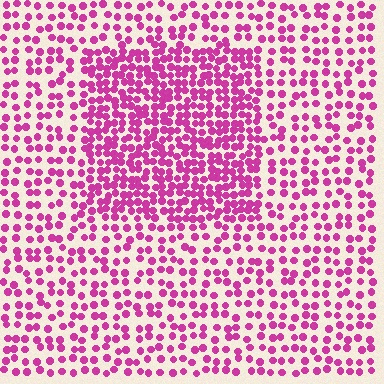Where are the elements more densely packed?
The elements are more densely packed inside the rectangle boundary.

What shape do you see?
I see a rectangle.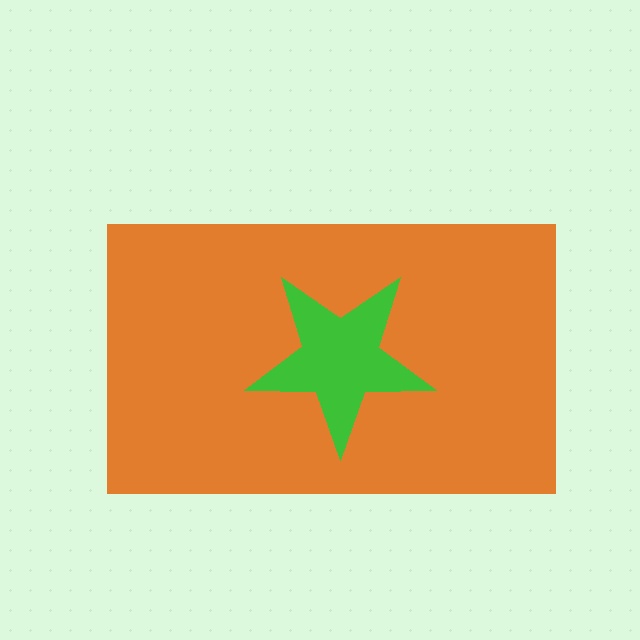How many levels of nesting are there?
2.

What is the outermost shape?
The orange rectangle.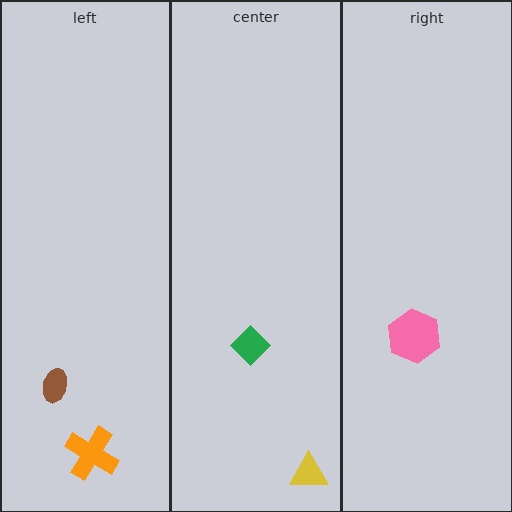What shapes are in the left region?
The orange cross, the brown ellipse.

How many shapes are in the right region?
1.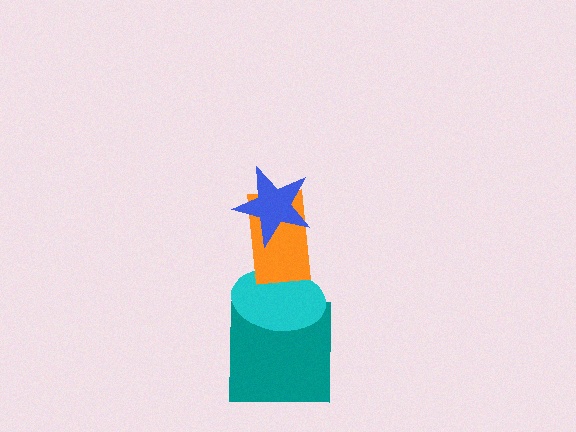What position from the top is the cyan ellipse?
The cyan ellipse is 3rd from the top.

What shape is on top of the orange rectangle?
The blue star is on top of the orange rectangle.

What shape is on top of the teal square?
The cyan ellipse is on top of the teal square.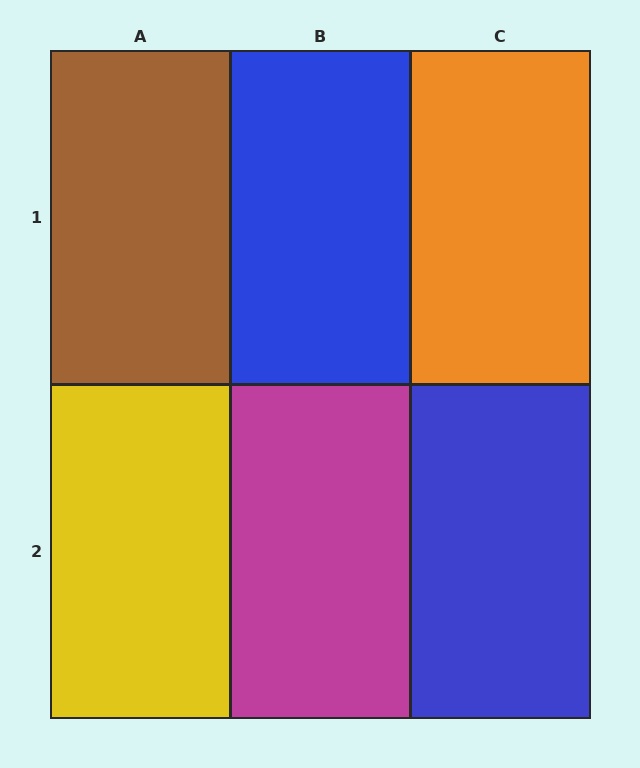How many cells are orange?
1 cell is orange.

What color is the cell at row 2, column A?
Yellow.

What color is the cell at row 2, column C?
Blue.